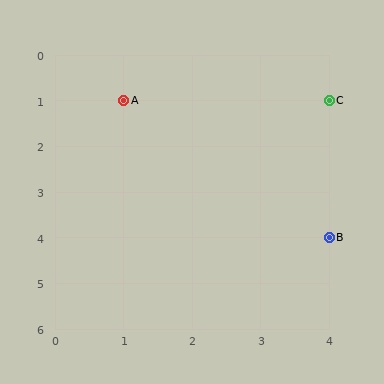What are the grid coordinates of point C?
Point C is at grid coordinates (4, 1).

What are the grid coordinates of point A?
Point A is at grid coordinates (1, 1).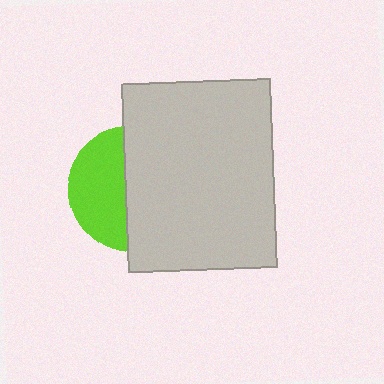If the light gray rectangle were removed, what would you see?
You would see the complete lime circle.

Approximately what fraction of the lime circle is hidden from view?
Roughly 56% of the lime circle is hidden behind the light gray rectangle.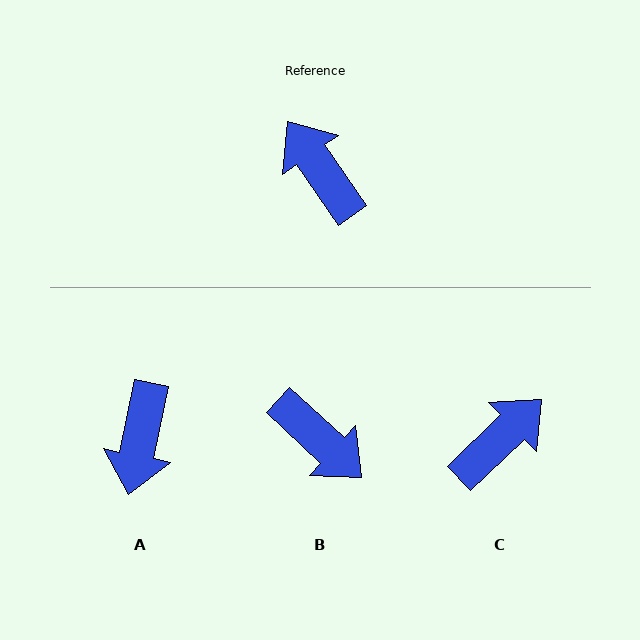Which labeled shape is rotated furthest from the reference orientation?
B, about 168 degrees away.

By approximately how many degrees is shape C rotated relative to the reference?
Approximately 81 degrees clockwise.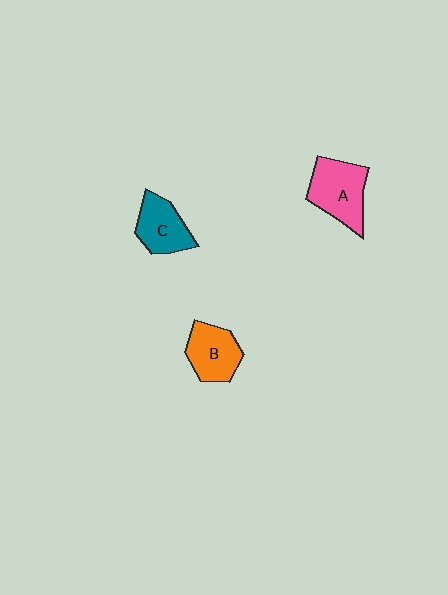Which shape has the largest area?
Shape A (pink).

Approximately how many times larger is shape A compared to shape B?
Approximately 1.2 times.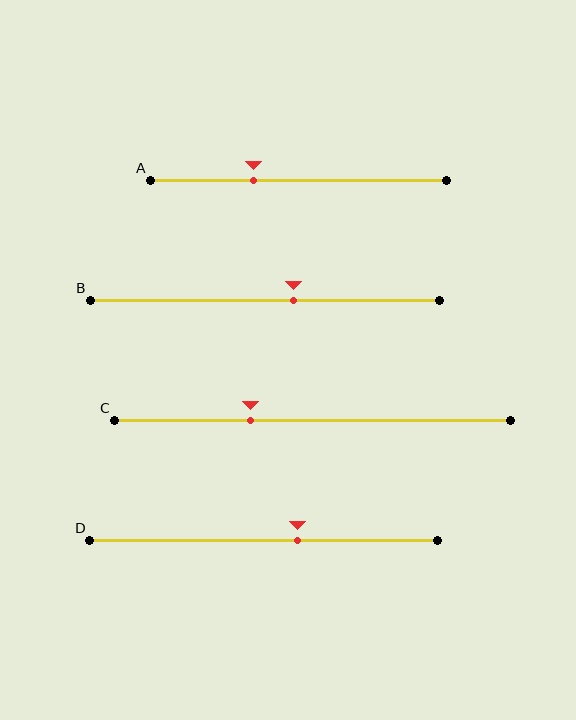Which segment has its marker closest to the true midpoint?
Segment B has its marker closest to the true midpoint.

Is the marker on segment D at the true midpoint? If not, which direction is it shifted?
No, the marker on segment D is shifted to the right by about 10% of the segment length.